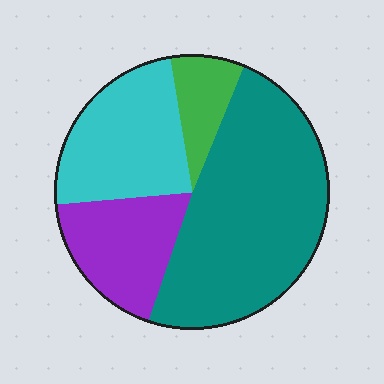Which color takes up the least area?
Green, at roughly 10%.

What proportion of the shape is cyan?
Cyan takes up less than a quarter of the shape.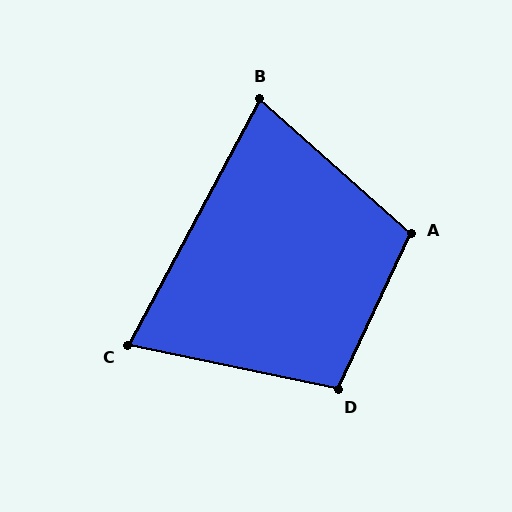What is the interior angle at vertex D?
Approximately 103 degrees (obtuse).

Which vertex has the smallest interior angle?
C, at approximately 74 degrees.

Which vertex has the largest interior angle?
A, at approximately 106 degrees.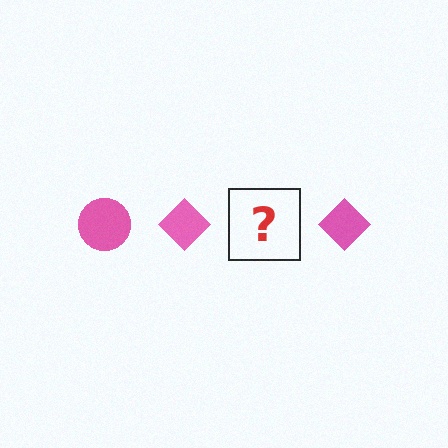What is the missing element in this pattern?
The missing element is a pink circle.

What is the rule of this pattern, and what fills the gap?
The rule is that the pattern cycles through circle, diamond shapes in pink. The gap should be filled with a pink circle.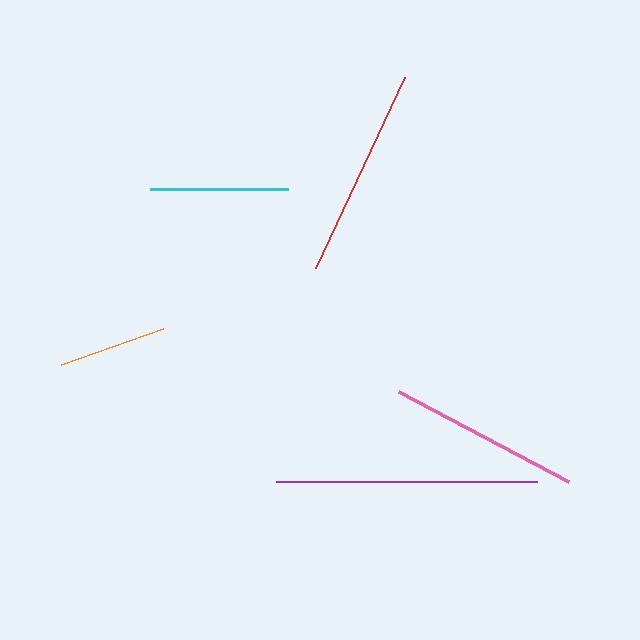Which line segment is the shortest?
The orange line is the shortest at approximately 109 pixels.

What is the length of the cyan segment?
The cyan segment is approximately 138 pixels long.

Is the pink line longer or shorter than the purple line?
The purple line is longer than the pink line.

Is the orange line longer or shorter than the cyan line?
The cyan line is longer than the orange line.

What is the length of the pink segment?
The pink segment is approximately 192 pixels long.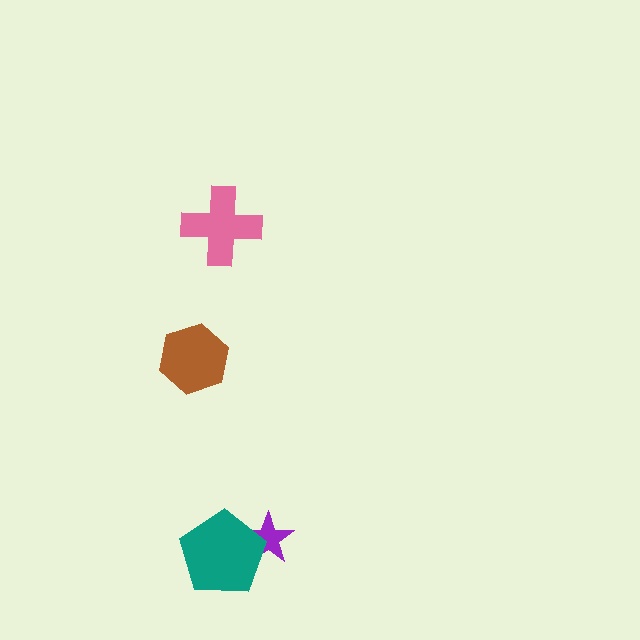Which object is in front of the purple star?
The teal pentagon is in front of the purple star.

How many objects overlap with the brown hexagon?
0 objects overlap with the brown hexagon.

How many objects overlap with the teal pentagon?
1 object overlaps with the teal pentagon.